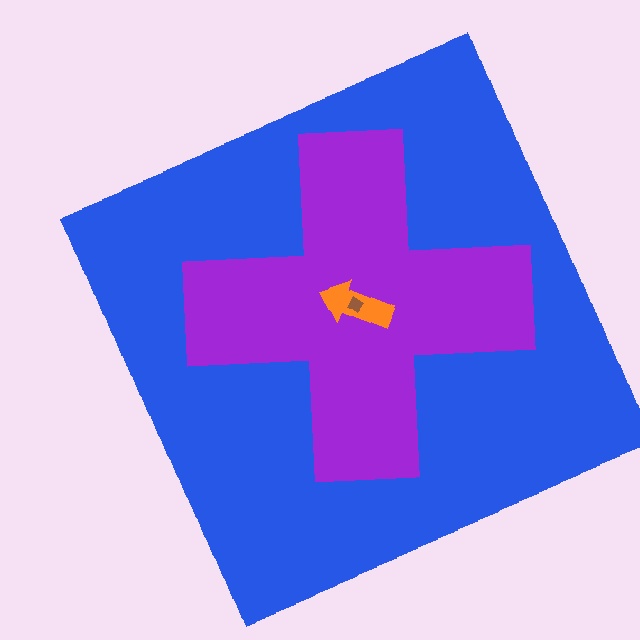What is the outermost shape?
The blue square.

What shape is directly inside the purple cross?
The orange arrow.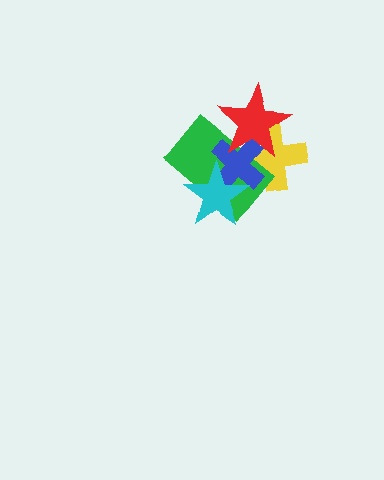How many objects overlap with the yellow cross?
3 objects overlap with the yellow cross.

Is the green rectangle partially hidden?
Yes, it is partially covered by another shape.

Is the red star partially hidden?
No, no other shape covers it.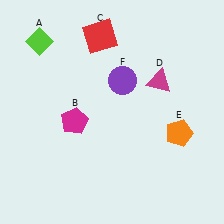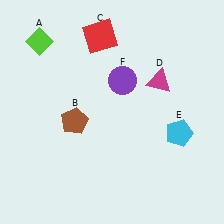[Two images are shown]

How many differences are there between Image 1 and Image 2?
There are 2 differences between the two images.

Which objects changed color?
B changed from magenta to brown. E changed from orange to cyan.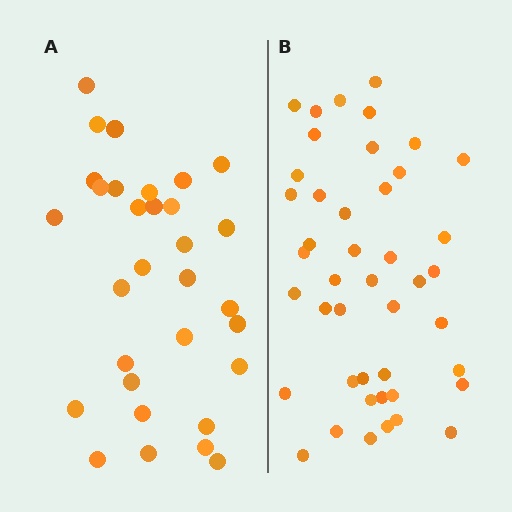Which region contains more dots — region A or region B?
Region B (the right region) has more dots.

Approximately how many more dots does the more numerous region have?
Region B has approximately 15 more dots than region A.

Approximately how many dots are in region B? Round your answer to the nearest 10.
About 40 dots. (The exact count is 44, which rounds to 40.)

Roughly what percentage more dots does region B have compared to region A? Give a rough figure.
About 40% more.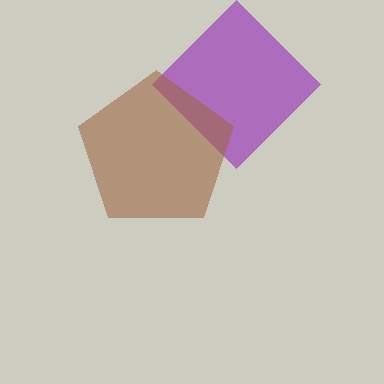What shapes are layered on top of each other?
The layered shapes are: a purple diamond, a brown pentagon.